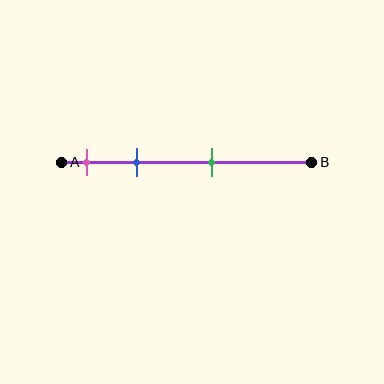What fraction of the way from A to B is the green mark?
The green mark is approximately 60% (0.6) of the way from A to B.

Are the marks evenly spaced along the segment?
No, the marks are not evenly spaced.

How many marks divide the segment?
There are 3 marks dividing the segment.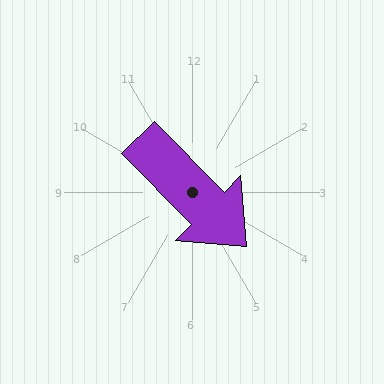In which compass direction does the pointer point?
Southeast.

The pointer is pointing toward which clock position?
Roughly 5 o'clock.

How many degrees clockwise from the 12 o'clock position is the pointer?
Approximately 135 degrees.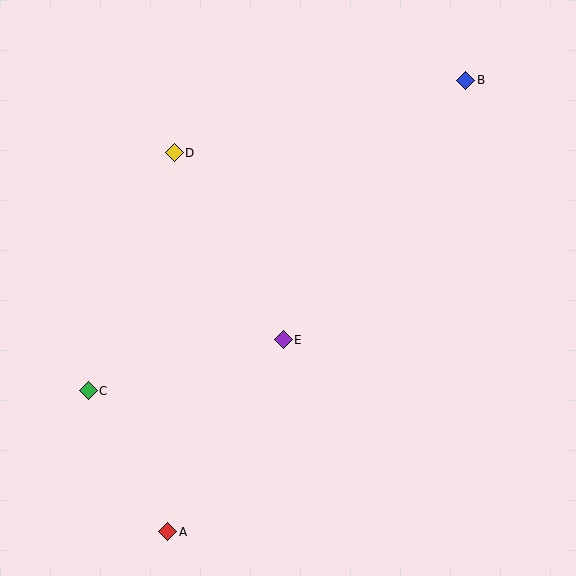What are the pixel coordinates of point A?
Point A is at (168, 532).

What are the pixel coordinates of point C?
Point C is at (88, 391).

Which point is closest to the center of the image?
Point E at (283, 340) is closest to the center.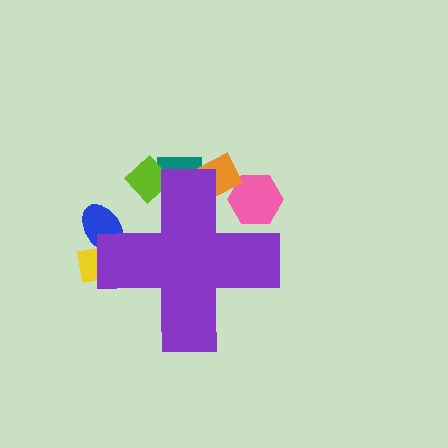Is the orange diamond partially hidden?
Yes, the orange diamond is partially hidden behind the purple cross.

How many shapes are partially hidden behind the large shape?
6 shapes are partially hidden.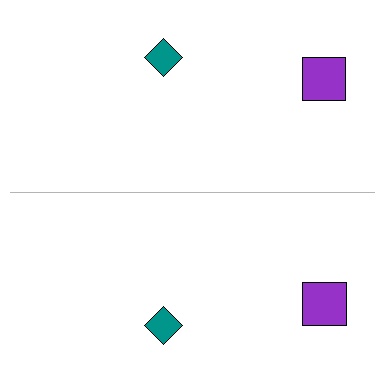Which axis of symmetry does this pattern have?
The pattern has a horizontal axis of symmetry running through the center of the image.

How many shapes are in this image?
There are 4 shapes in this image.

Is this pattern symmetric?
Yes, this pattern has bilateral (reflection) symmetry.